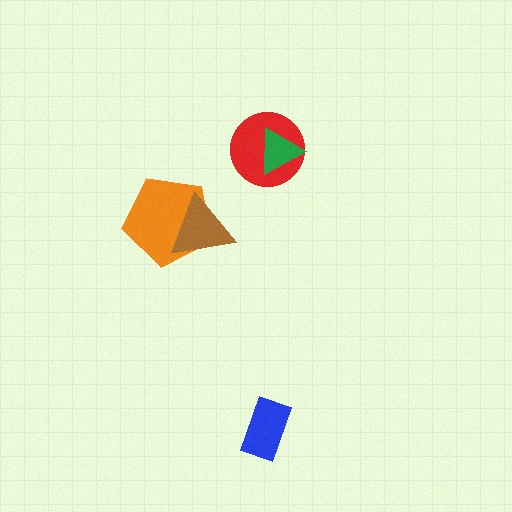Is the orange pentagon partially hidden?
Yes, it is partially covered by another shape.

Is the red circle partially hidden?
Yes, it is partially covered by another shape.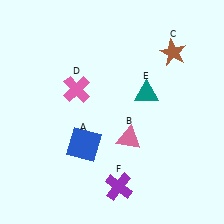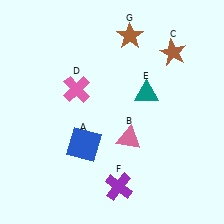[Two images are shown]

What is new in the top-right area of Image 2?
A brown star (G) was added in the top-right area of Image 2.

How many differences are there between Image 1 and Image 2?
There is 1 difference between the two images.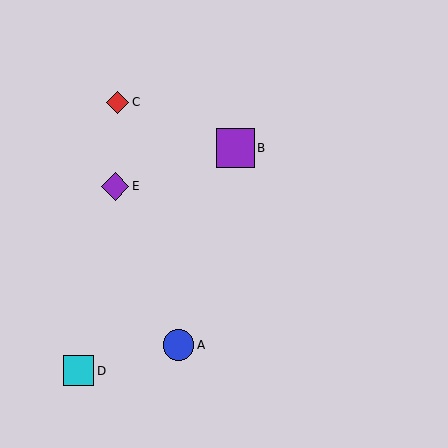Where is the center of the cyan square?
The center of the cyan square is at (79, 371).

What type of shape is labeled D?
Shape D is a cyan square.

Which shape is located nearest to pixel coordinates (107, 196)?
The purple diamond (labeled E) at (115, 186) is nearest to that location.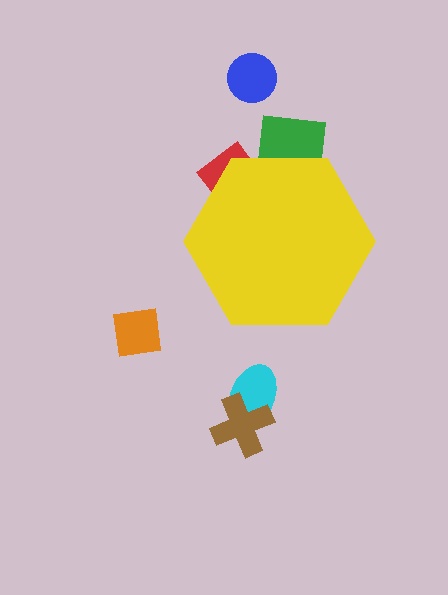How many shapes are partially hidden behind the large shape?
2 shapes are partially hidden.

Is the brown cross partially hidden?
No, the brown cross is fully visible.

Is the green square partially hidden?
Yes, the green square is partially hidden behind the yellow hexagon.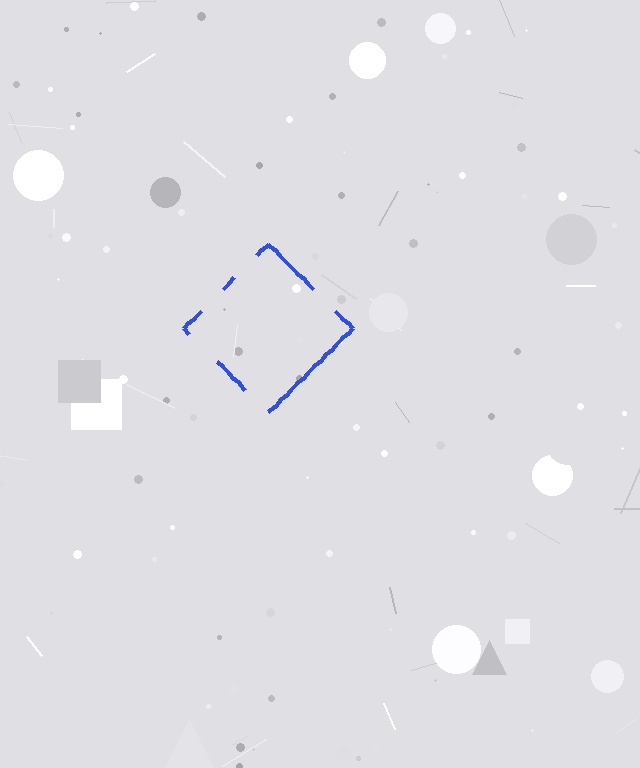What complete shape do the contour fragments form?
The contour fragments form a diamond.